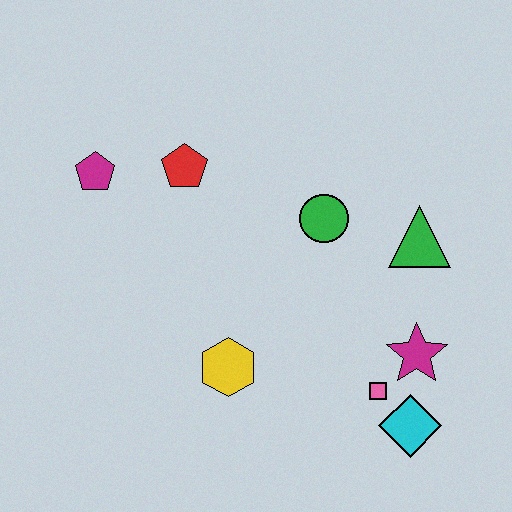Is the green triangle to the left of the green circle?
No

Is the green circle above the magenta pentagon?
No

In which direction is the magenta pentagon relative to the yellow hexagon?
The magenta pentagon is above the yellow hexagon.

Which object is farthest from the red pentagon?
The cyan diamond is farthest from the red pentagon.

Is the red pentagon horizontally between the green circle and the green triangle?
No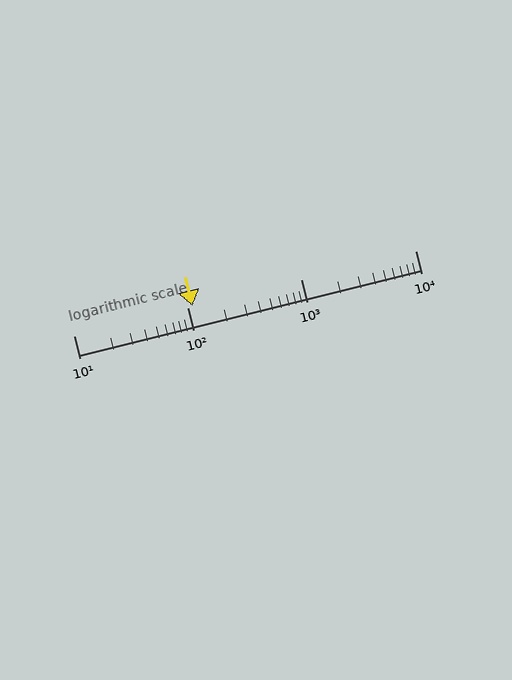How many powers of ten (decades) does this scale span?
The scale spans 3 decades, from 10 to 10000.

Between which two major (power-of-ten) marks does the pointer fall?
The pointer is between 100 and 1000.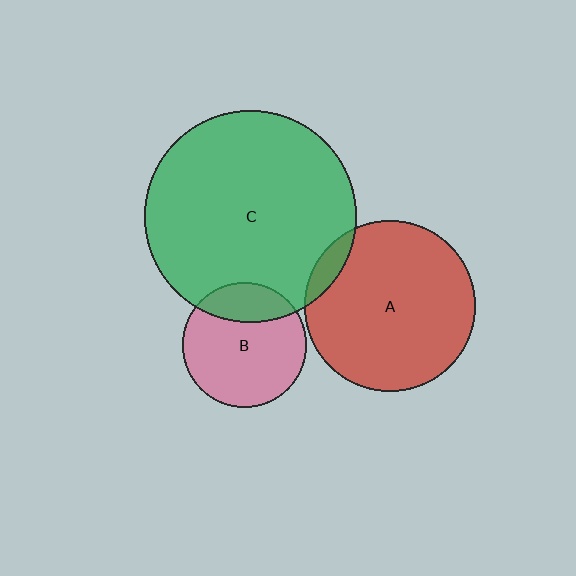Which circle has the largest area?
Circle C (green).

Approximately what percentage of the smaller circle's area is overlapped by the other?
Approximately 5%.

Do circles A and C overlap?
Yes.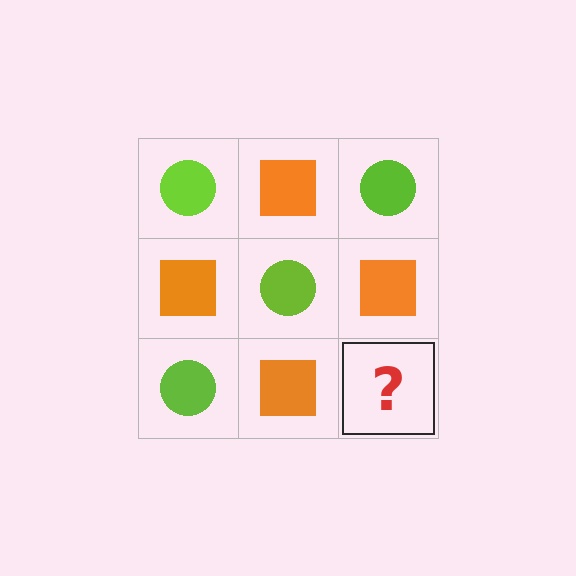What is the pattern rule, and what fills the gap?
The rule is that it alternates lime circle and orange square in a checkerboard pattern. The gap should be filled with a lime circle.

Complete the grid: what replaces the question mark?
The question mark should be replaced with a lime circle.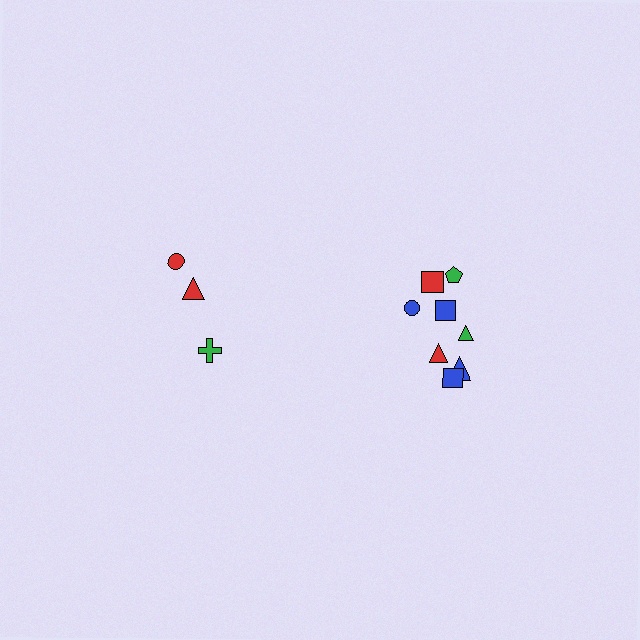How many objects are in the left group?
There are 3 objects.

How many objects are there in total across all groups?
There are 11 objects.